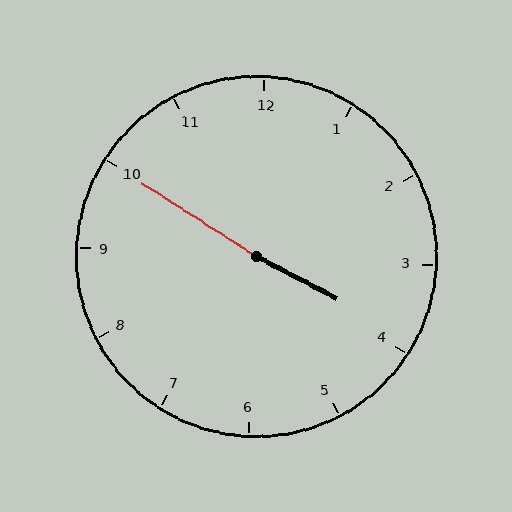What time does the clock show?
3:50.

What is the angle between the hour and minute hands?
Approximately 175 degrees.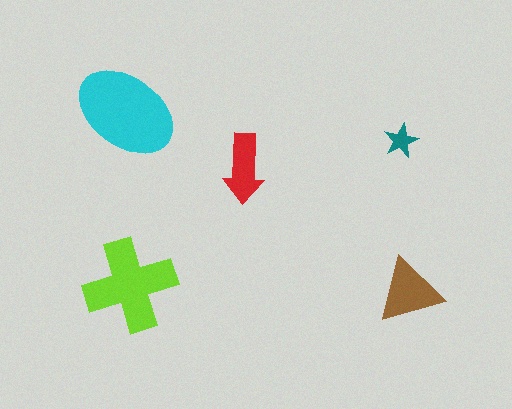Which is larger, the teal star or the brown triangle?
The brown triangle.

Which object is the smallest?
The teal star.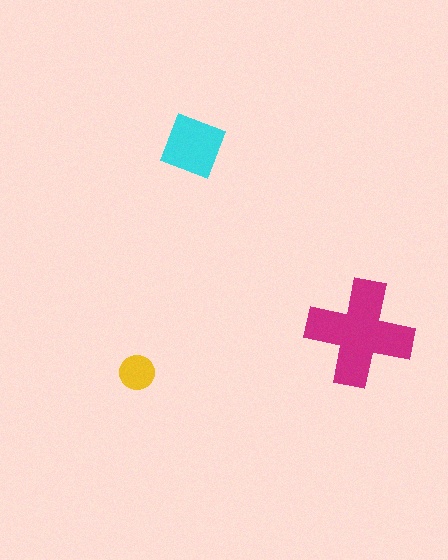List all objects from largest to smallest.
The magenta cross, the cyan diamond, the yellow circle.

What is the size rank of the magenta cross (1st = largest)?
1st.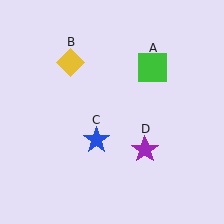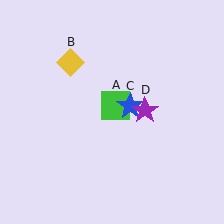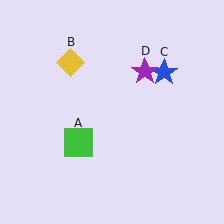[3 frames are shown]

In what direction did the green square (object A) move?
The green square (object A) moved down and to the left.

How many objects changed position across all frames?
3 objects changed position: green square (object A), blue star (object C), purple star (object D).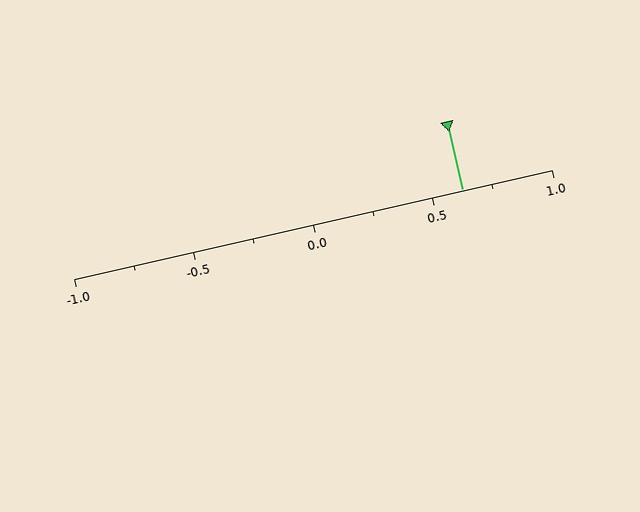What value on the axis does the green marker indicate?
The marker indicates approximately 0.62.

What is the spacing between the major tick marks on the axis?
The major ticks are spaced 0.5 apart.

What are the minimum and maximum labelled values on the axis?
The axis runs from -1.0 to 1.0.